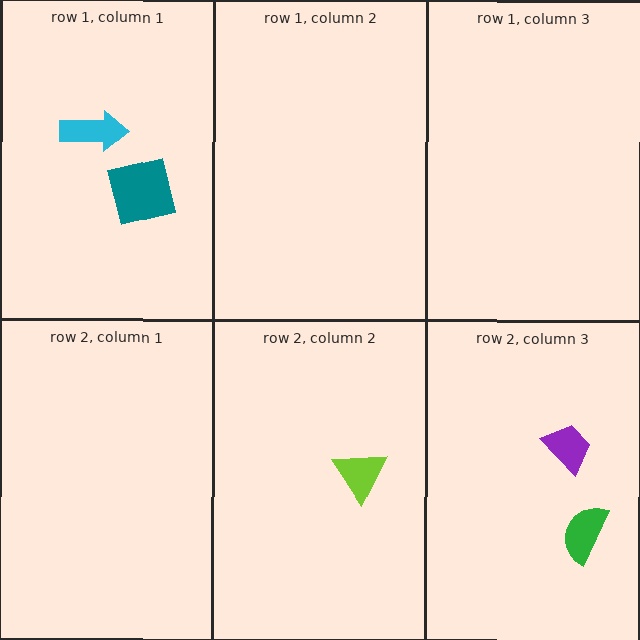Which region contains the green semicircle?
The row 2, column 3 region.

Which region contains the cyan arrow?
The row 1, column 1 region.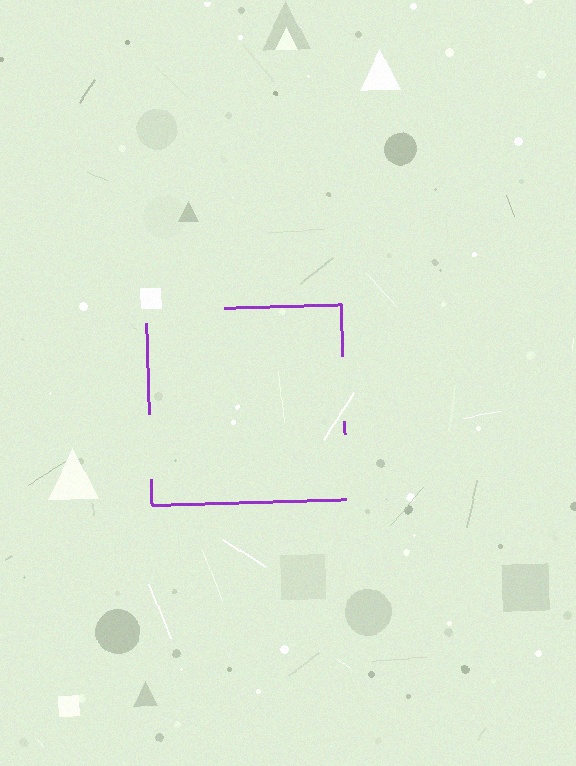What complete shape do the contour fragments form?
The contour fragments form a square.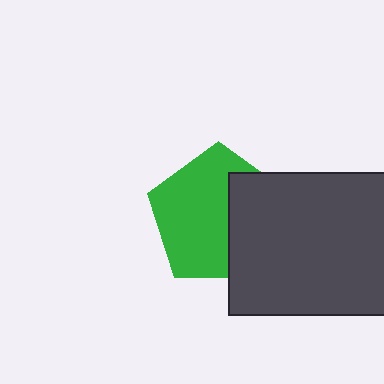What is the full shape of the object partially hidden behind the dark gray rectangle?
The partially hidden object is a green pentagon.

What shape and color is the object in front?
The object in front is a dark gray rectangle.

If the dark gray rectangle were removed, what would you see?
You would see the complete green pentagon.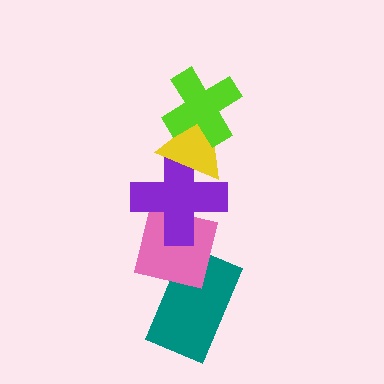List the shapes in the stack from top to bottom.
From top to bottom: the lime cross, the yellow triangle, the purple cross, the pink square, the teal rectangle.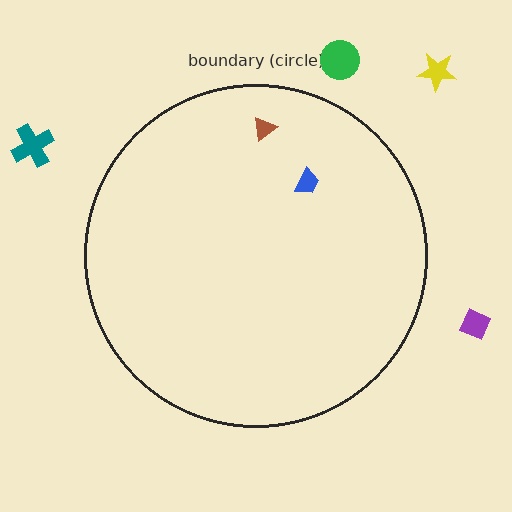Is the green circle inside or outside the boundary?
Outside.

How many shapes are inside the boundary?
2 inside, 4 outside.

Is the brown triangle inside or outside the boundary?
Inside.